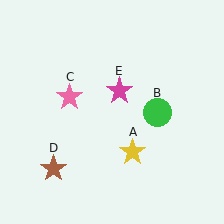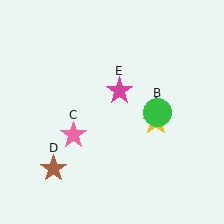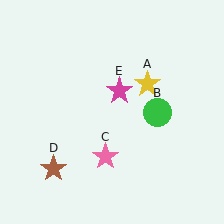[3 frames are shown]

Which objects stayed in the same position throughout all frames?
Green circle (object B) and brown star (object D) and magenta star (object E) remained stationary.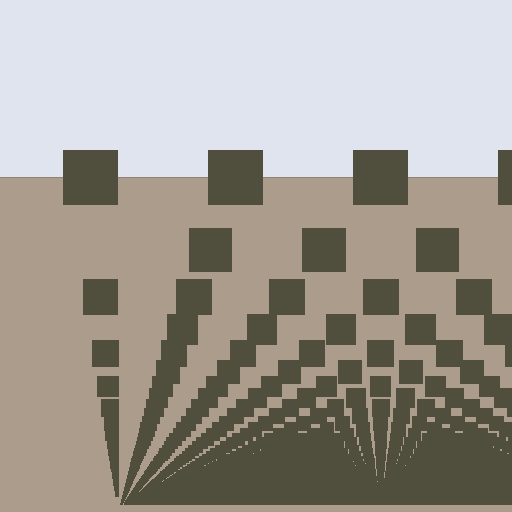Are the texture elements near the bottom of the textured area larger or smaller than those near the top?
Smaller. The gradient is inverted — elements near the bottom are smaller and denser.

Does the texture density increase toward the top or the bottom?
Density increases toward the bottom.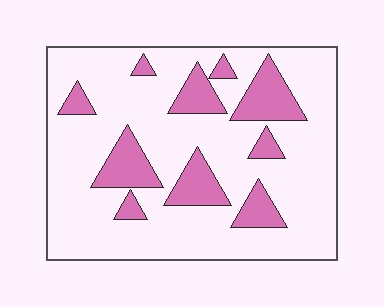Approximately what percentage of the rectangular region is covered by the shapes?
Approximately 20%.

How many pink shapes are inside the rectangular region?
10.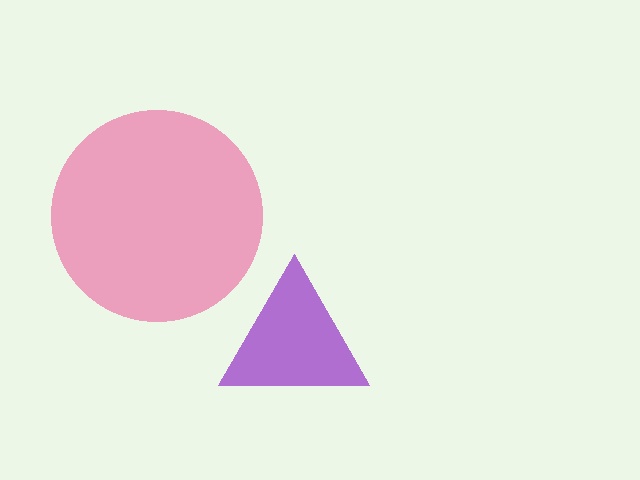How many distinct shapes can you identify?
There are 2 distinct shapes: a purple triangle, a pink circle.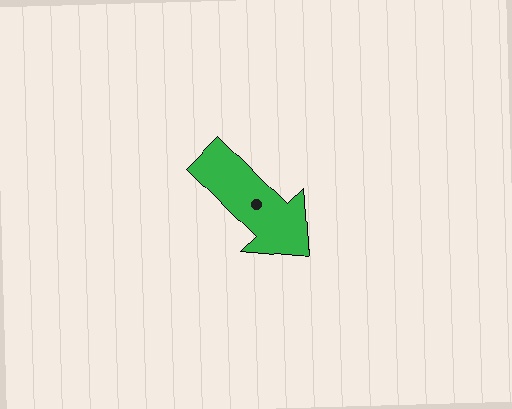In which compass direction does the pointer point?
Southeast.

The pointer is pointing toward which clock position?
Roughly 5 o'clock.